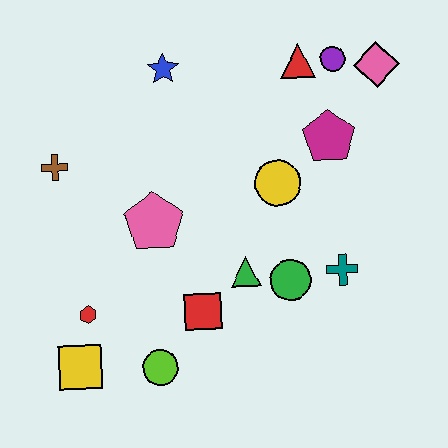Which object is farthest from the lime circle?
The pink diamond is farthest from the lime circle.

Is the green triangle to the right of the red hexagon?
Yes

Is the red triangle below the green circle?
No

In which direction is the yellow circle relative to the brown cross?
The yellow circle is to the right of the brown cross.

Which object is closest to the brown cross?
The pink pentagon is closest to the brown cross.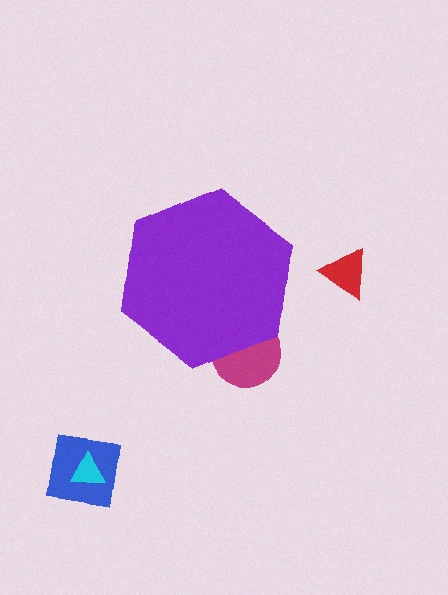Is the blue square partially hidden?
No, the blue square is fully visible.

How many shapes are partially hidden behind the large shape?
1 shape is partially hidden.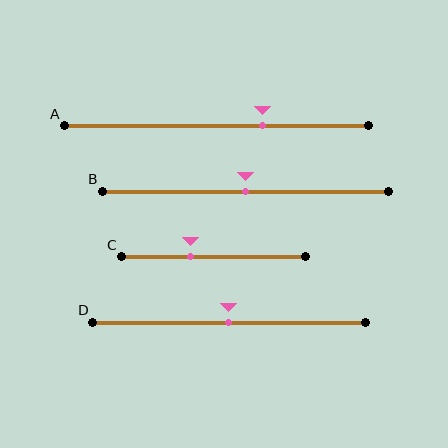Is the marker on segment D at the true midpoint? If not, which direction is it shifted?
Yes, the marker on segment D is at the true midpoint.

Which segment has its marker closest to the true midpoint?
Segment B has its marker closest to the true midpoint.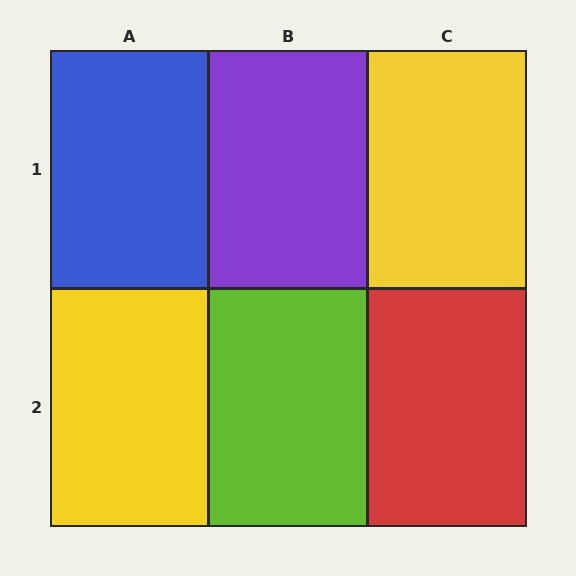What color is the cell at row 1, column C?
Yellow.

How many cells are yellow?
2 cells are yellow.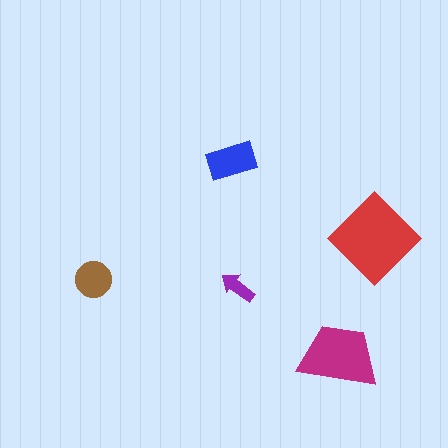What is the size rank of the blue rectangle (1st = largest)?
3rd.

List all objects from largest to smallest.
The red diamond, the magenta trapezoid, the blue rectangle, the brown circle, the purple arrow.